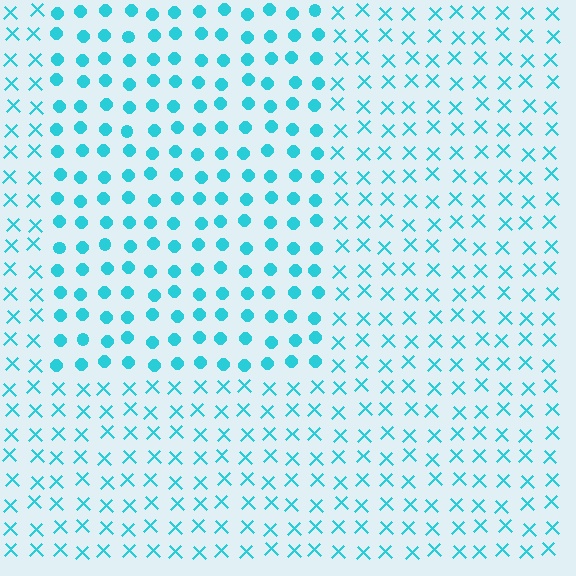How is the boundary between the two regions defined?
The boundary is defined by a change in element shape: circles inside vs. X marks outside. All elements share the same color and spacing.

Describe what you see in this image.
The image is filled with small cyan elements arranged in a uniform grid. A rectangle-shaped region contains circles, while the surrounding area contains X marks. The boundary is defined purely by the change in element shape.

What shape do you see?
I see a rectangle.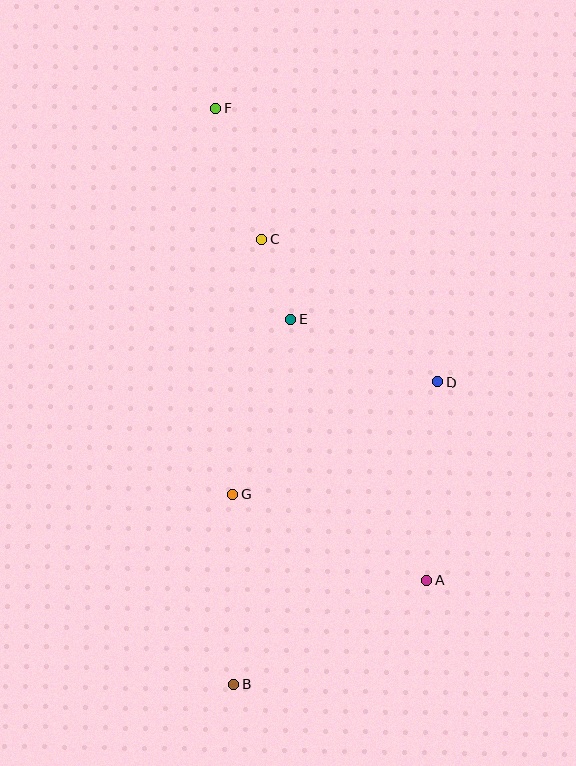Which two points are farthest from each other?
Points B and F are farthest from each other.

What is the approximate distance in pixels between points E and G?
The distance between E and G is approximately 185 pixels.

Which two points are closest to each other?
Points C and E are closest to each other.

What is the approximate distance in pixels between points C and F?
The distance between C and F is approximately 139 pixels.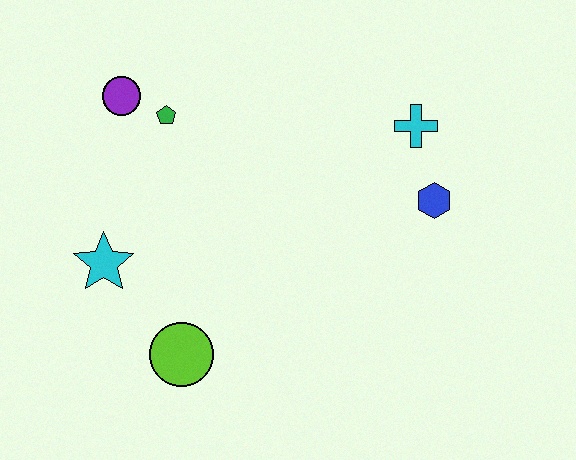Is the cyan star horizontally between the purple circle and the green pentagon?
No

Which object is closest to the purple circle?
The green pentagon is closest to the purple circle.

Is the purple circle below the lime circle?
No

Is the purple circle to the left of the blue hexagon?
Yes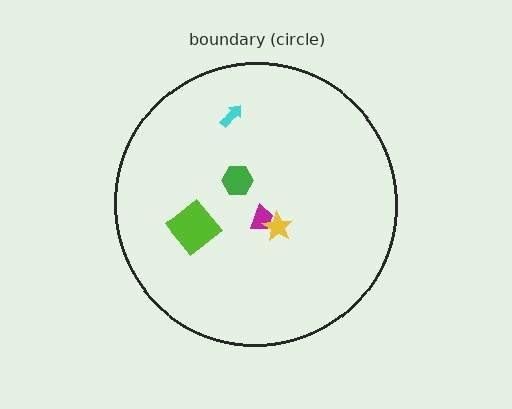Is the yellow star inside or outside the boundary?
Inside.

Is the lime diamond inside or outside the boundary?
Inside.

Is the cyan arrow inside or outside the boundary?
Inside.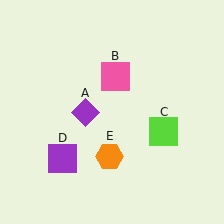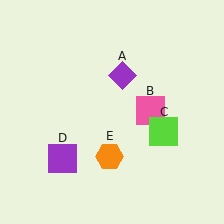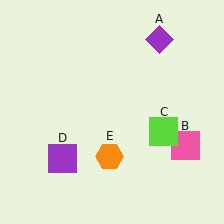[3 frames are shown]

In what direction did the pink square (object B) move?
The pink square (object B) moved down and to the right.